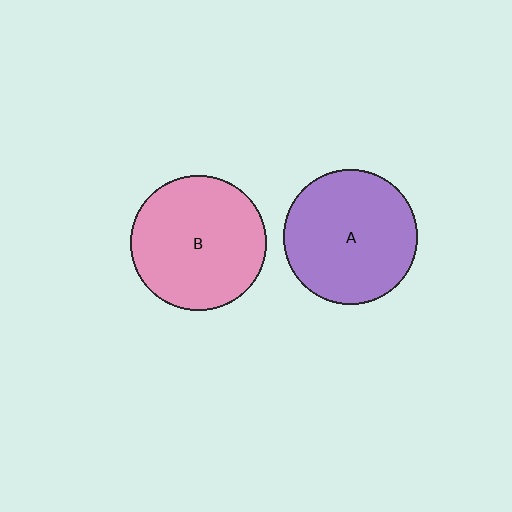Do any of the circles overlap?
No, none of the circles overlap.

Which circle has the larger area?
Circle B (pink).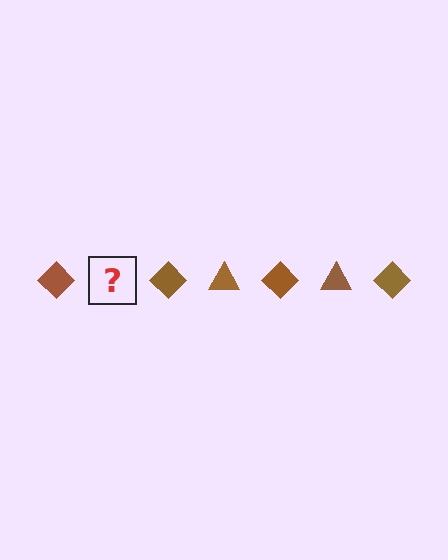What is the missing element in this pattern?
The missing element is a brown triangle.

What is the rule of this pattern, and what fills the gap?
The rule is that the pattern cycles through diamond, triangle shapes in brown. The gap should be filled with a brown triangle.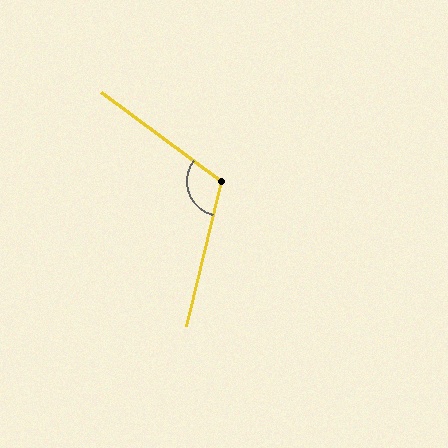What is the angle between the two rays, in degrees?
Approximately 113 degrees.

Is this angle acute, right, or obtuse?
It is obtuse.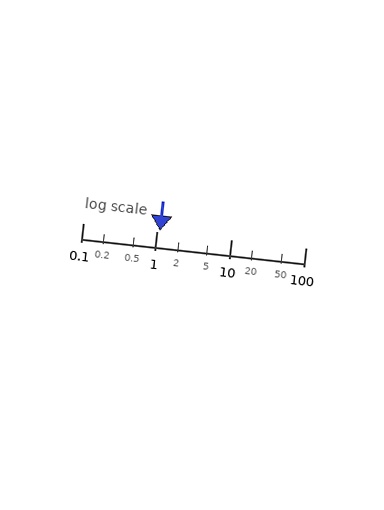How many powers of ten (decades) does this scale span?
The scale spans 3 decades, from 0.1 to 100.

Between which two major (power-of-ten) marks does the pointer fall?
The pointer is between 1 and 10.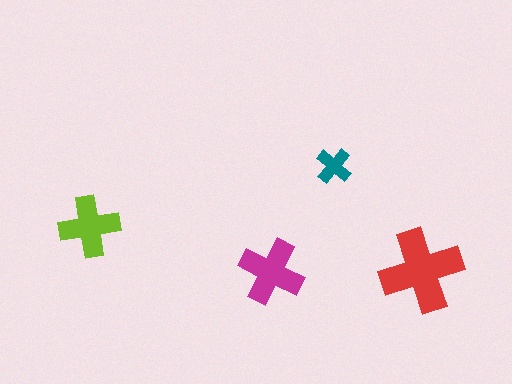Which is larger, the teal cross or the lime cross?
The lime one.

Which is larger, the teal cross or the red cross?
The red one.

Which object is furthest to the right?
The red cross is rightmost.